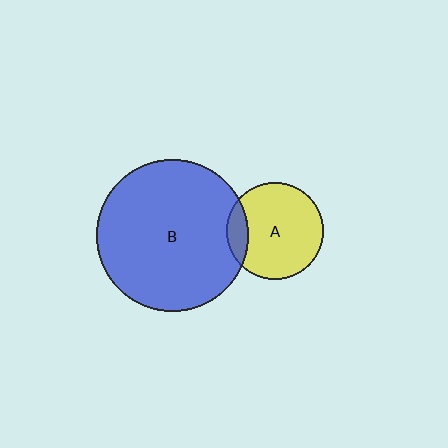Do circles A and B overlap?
Yes.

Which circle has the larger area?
Circle B (blue).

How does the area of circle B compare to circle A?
Approximately 2.5 times.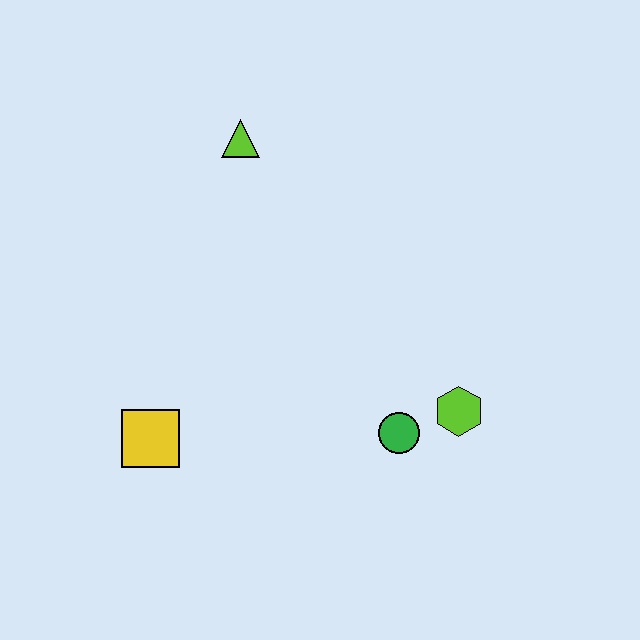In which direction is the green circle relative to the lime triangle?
The green circle is below the lime triangle.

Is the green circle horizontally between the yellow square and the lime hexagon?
Yes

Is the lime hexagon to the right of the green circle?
Yes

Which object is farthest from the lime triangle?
The lime hexagon is farthest from the lime triangle.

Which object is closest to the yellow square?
The green circle is closest to the yellow square.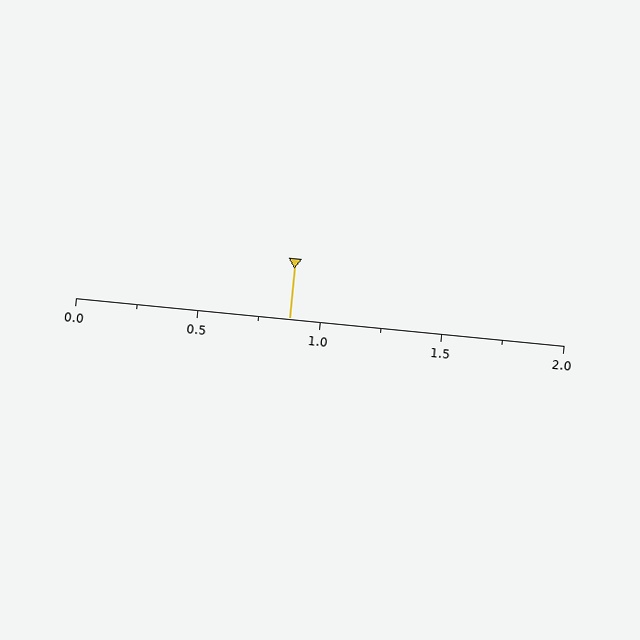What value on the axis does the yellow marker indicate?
The marker indicates approximately 0.88.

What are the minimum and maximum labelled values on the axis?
The axis runs from 0.0 to 2.0.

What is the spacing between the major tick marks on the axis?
The major ticks are spaced 0.5 apart.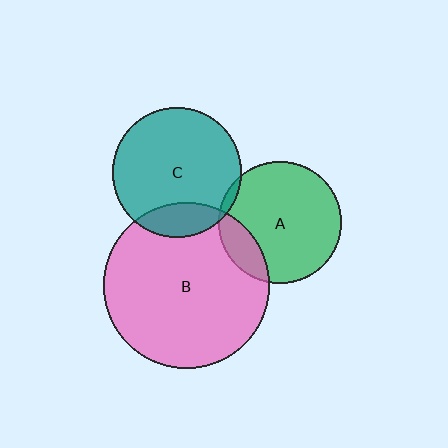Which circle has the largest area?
Circle B (pink).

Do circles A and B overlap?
Yes.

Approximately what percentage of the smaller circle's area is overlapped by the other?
Approximately 15%.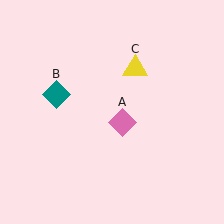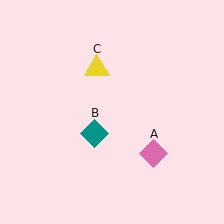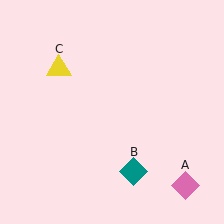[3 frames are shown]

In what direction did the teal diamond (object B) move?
The teal diamond (object B) moved down and to the right.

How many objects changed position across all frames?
3 objects changed position: pink diamond (object A), teal diamond (object B), yellow triangle (object C).